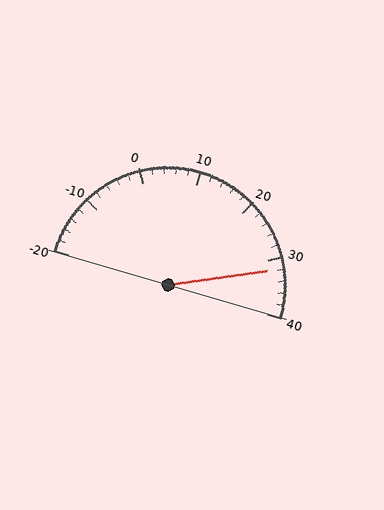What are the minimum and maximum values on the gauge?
The gauge ranges from -20 to 40.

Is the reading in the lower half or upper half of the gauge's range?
The reading is in the upper half of the range (-20 to 40).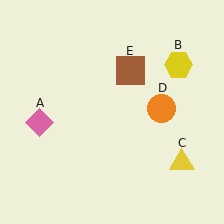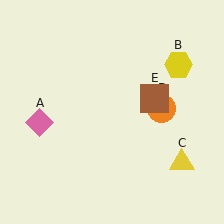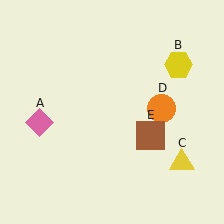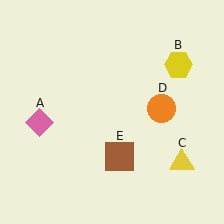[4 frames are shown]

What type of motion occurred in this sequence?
The brown square (object E) rotated clockwise around the center of the scene.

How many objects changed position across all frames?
1 object changed position: brown square (object E).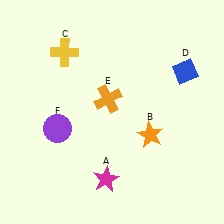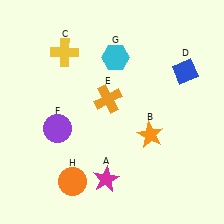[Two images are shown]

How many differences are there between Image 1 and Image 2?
There are 2 differences between the two images.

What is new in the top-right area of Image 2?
A cyan hexagon (G) was added in the top-right area of Image 2.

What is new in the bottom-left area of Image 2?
An orange circle (H) was added in the bottom-left area of Image 2.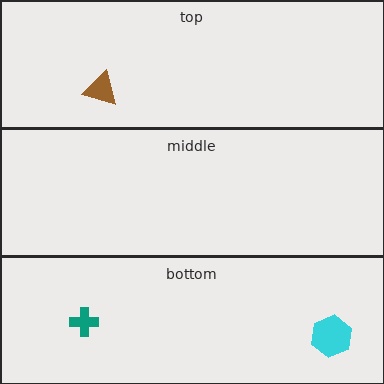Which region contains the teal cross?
The bottom region.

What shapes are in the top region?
The brown triangle.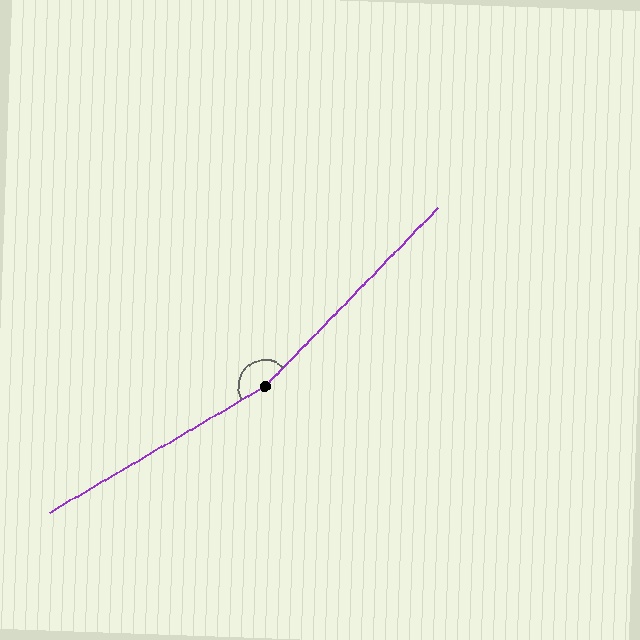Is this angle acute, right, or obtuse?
It is obtuse.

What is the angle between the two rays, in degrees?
Approximately 165 degrees.